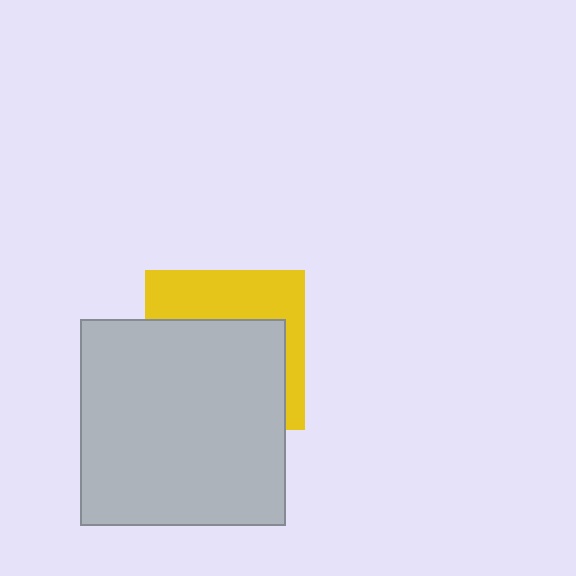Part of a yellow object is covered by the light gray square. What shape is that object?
It is a square.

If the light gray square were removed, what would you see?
You would see the complete yellow square.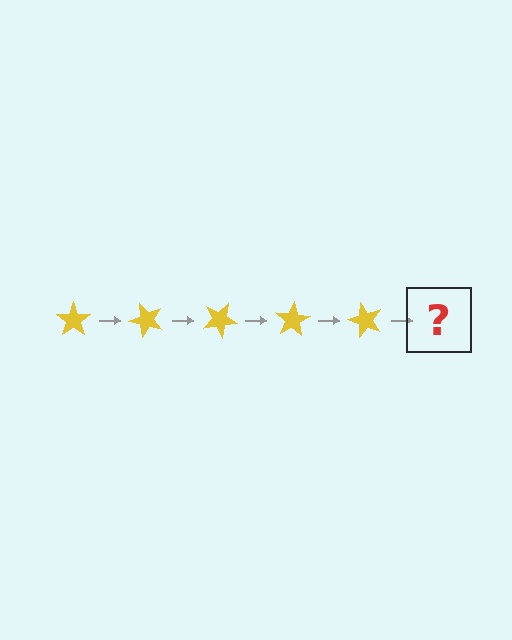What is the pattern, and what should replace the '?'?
The pattern is that the star rotates 50 degrees each step. The '?' should be a yellow star rotated 250 degrees.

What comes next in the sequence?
The next element should be a yellow star rotated 250 degrees.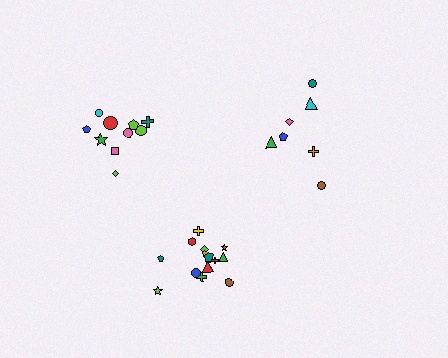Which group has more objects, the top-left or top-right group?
The top-left group.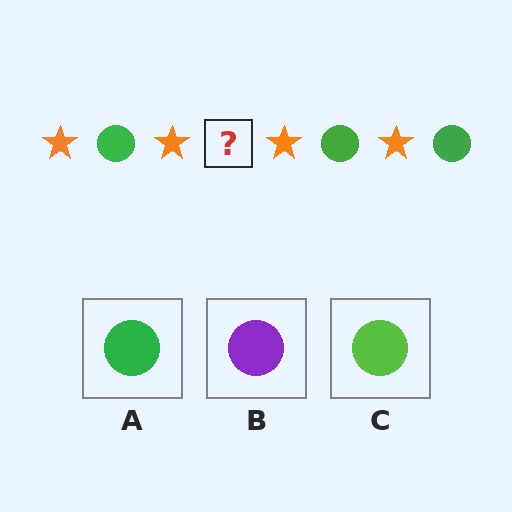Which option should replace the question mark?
Option A.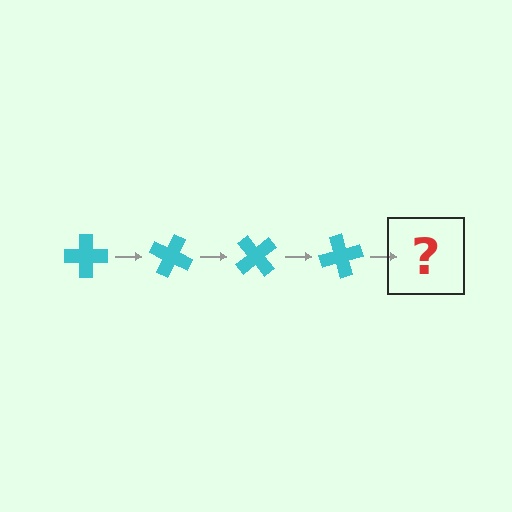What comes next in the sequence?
The next element should be a cyan cross rotated 100 degrees.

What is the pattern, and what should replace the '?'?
The pattern is that the cross rotates 25 degrees each step. The '?' should be a cyan cross rotated 100 degrees.